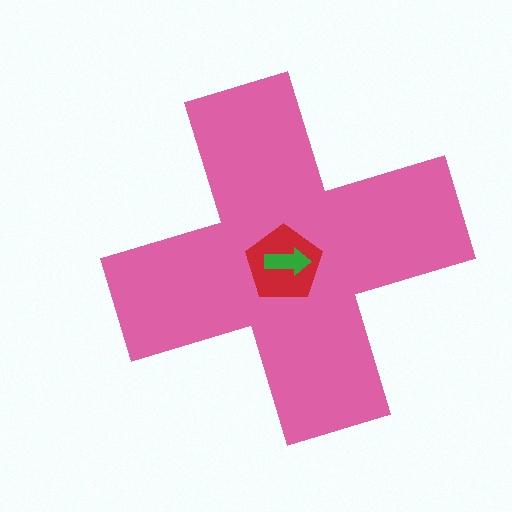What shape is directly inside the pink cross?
The red pentagon.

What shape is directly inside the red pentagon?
The green arrow.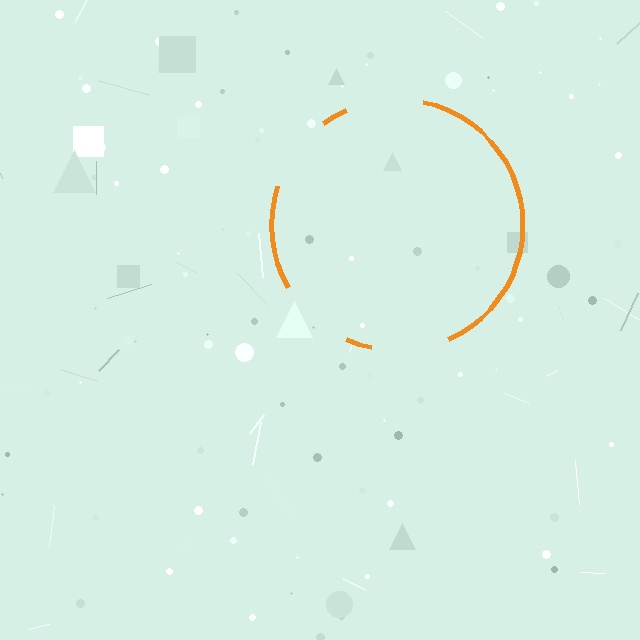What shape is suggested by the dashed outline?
The dashed outline suggests a circle.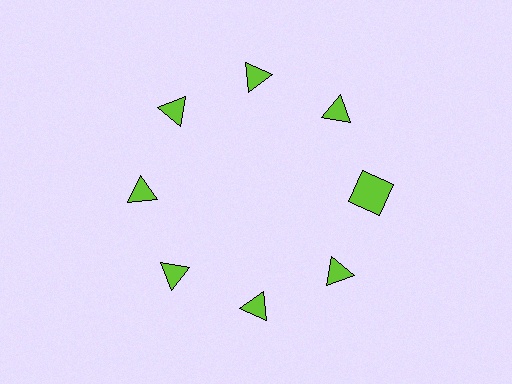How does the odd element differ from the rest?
It has a different shape: square instead of triangle.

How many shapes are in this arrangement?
There are 8 shapes arranged in a ring pattern.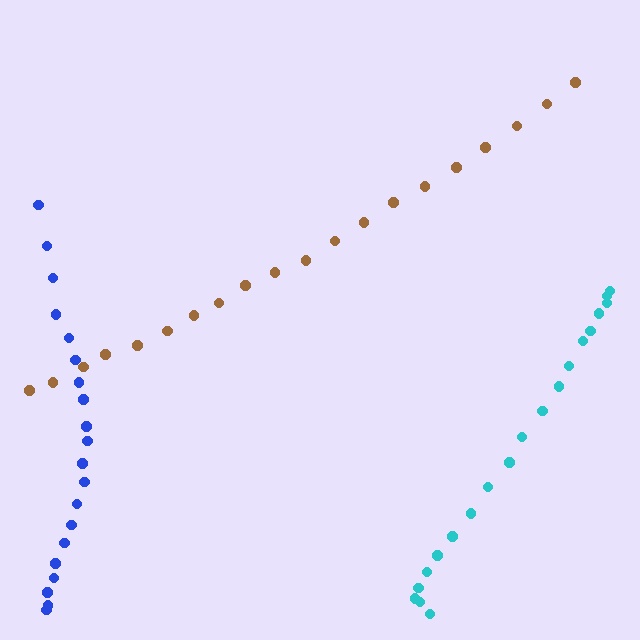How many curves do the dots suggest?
There are 3 distinct paths.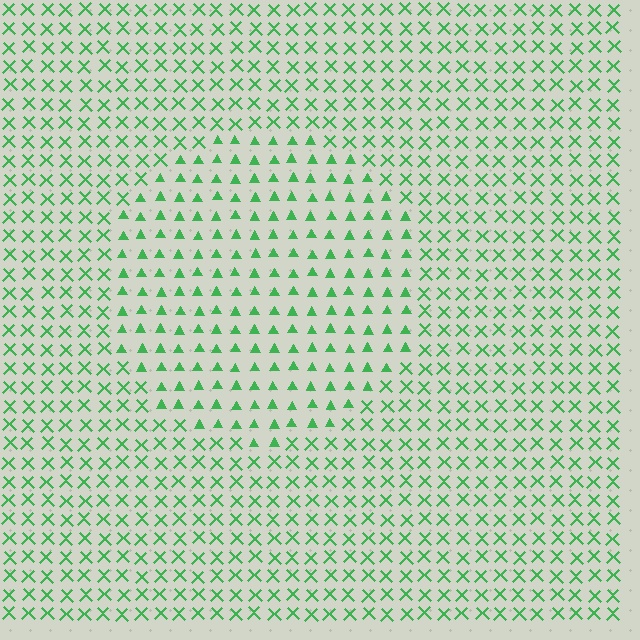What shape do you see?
I see a circle.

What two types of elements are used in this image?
The image uses triangles inside the circle region and X marks outside it.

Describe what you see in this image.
The image is filled with small green elements arranged in a uniform grid. A circle-shaped region contains triangles, while the surrounding area contains X marks. The boundary is defined purely by the change in element shape.